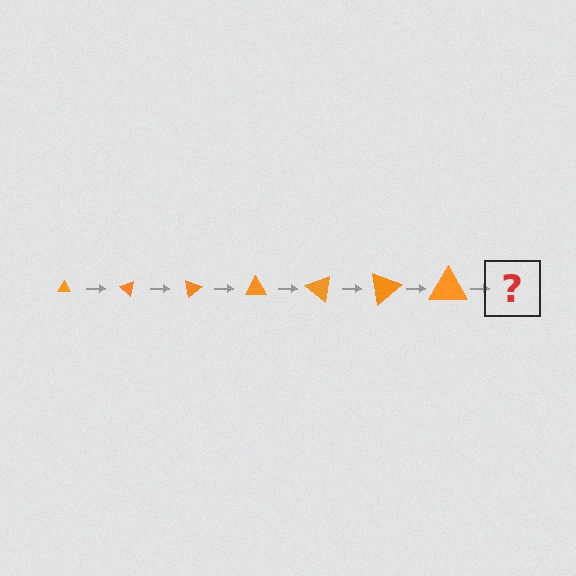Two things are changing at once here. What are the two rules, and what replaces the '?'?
The two rules are that the triangle grows larger each step and it rotates 40 degrees each step. The '?' should be a triangle, larger than the previous one and rotated 280 degrees from the start.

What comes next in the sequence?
The next element should be a triangle, larger than the previous one and rotated 280 degrees from the start.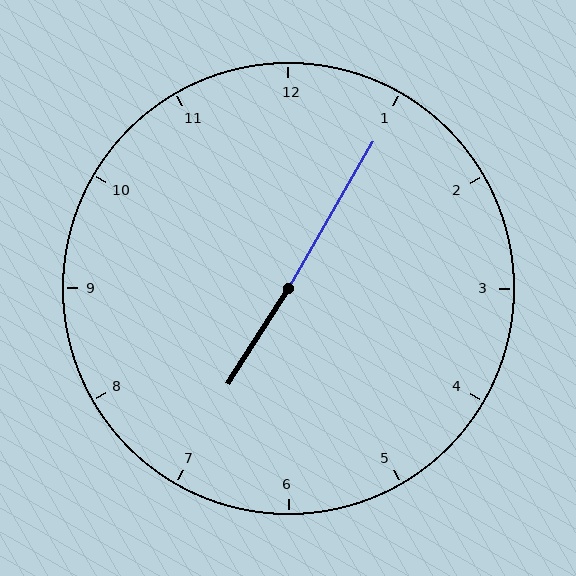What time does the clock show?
7:05.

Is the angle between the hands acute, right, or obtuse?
It is obtuse.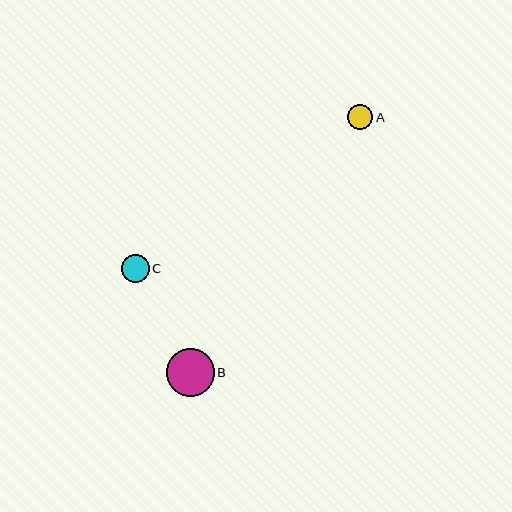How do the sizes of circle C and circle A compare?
Circle C and circle A are approximately the same size.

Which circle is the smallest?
Circle A is the smallest with a size of approximately 26 pixels.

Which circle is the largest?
Circle B is the largest with a size of approximately 48 pixels.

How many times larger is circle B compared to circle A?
Circle B is approximately 1.9 times the size of circle A.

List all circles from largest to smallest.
From largest to smallest: B, C, A.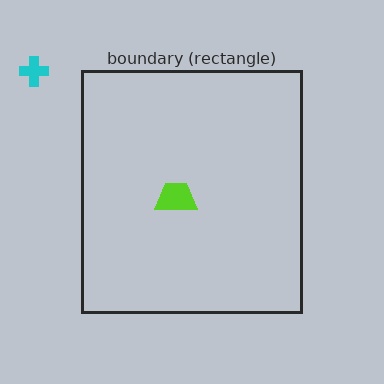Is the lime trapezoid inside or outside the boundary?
Inside.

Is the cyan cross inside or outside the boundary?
Outside.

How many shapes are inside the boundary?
1 inside, 1 outside.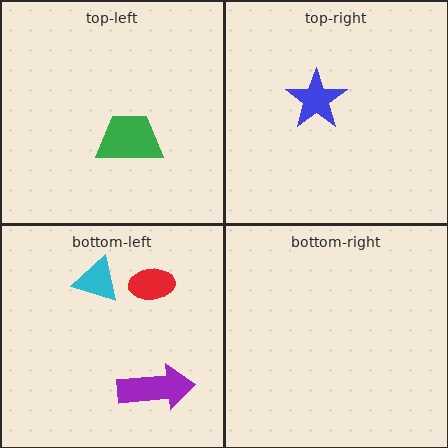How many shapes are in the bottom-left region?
3.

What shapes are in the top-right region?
The blue star.